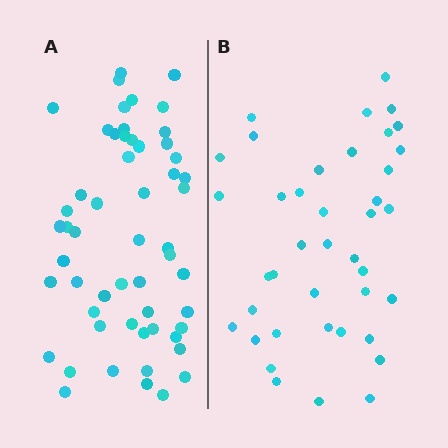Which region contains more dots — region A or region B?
Region A (the left region) has more dots.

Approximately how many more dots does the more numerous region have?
Region A has approximately 15 more dots than region B.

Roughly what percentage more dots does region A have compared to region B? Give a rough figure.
About 40% more.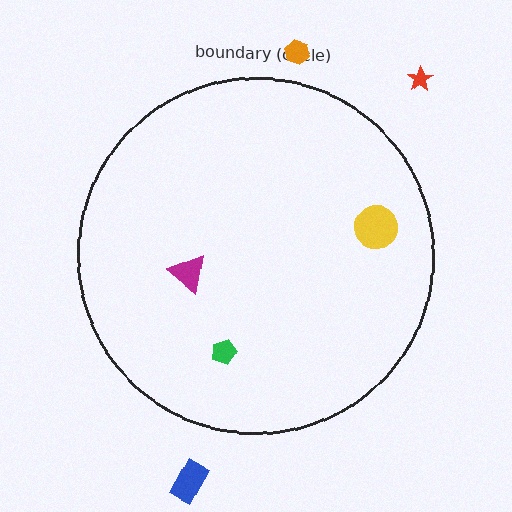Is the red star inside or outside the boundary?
Outside.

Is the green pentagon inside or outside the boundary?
Inside.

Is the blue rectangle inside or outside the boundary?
Outside.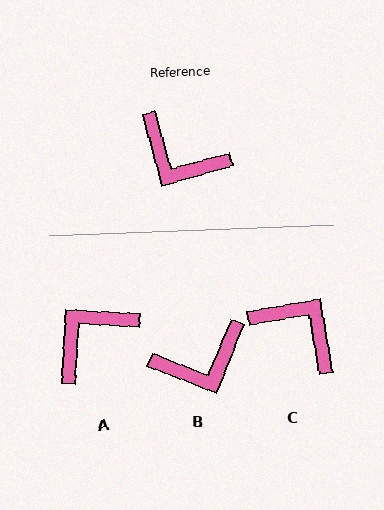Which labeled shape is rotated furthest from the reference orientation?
C, about 174 degrees away.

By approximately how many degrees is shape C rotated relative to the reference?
Approximately 174 degrees counter-clockwise.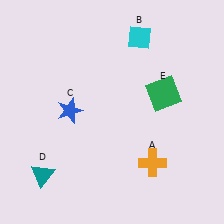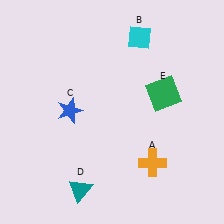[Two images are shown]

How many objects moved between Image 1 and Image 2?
1 object moved between the two images.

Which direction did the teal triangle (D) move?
The teal triangle (D) moved right.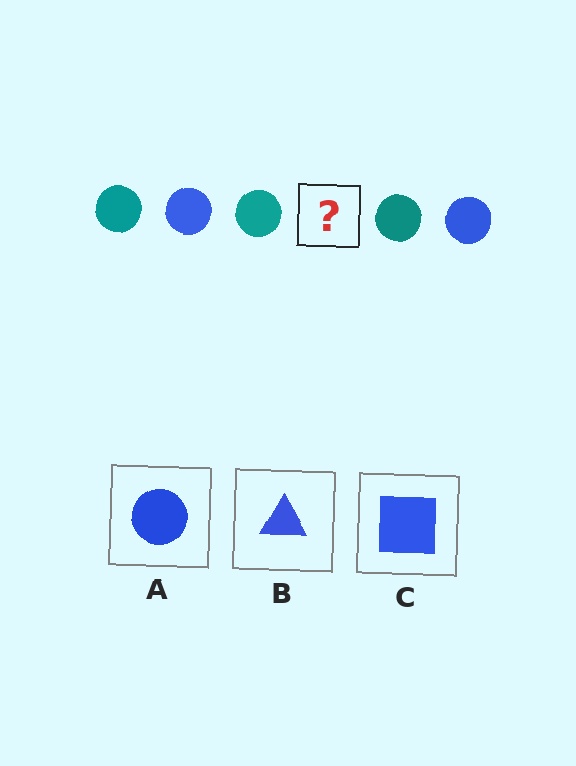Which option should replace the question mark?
Option A.